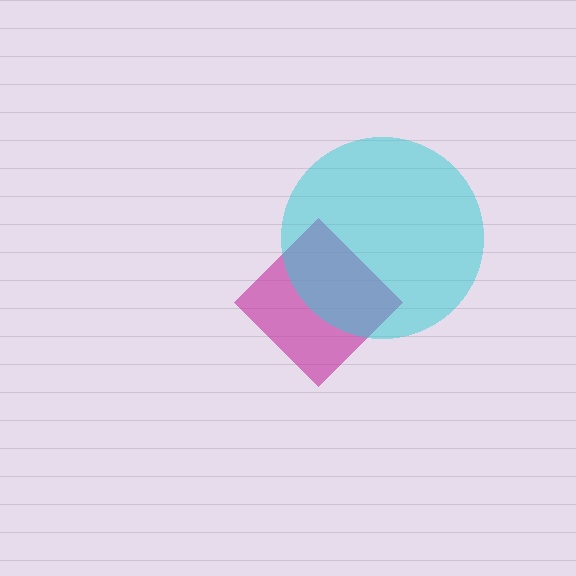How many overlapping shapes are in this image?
There are 2 overlapping shapes in the image.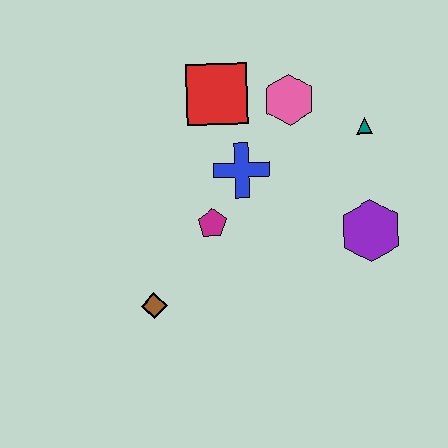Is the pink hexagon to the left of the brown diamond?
No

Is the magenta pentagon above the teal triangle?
No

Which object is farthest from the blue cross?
The brown diamond is farthest from the blue cross.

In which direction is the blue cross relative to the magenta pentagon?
The blue cross is above the magenta pentagon.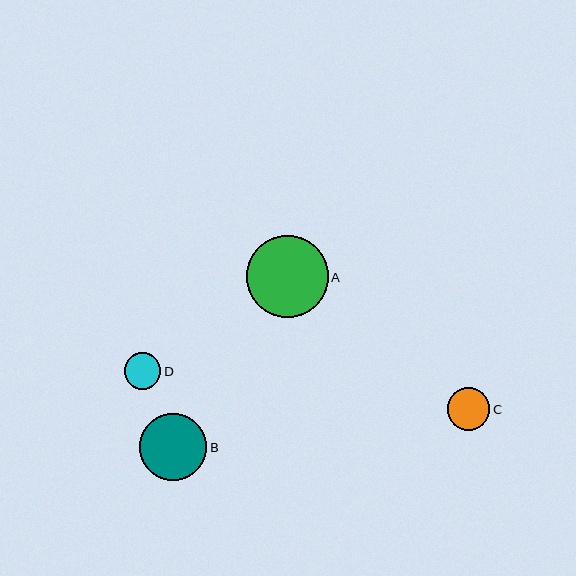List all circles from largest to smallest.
From largest to smallest: A, B, C, D.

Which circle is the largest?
Circle A is the largest with a size of approximately 82 pixels.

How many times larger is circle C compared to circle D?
Circle C is approximately 1.2 times the size of circle D.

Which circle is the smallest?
Circle D is the smallest with a size of approximately 37 pixels.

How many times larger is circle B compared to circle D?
Circle B is approximately 1.8 times the size of circle D.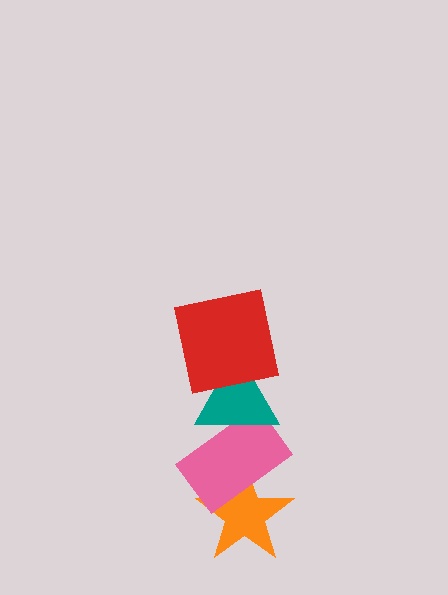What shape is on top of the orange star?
The pink rectangle is on top of the orange star.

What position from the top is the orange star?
The orange star is 4th from the top.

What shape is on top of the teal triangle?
The red square is on top of the teal triangle.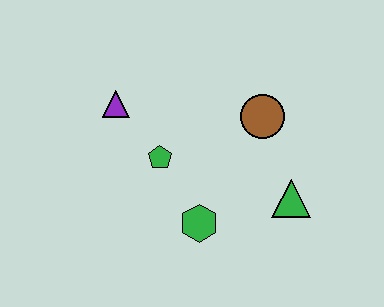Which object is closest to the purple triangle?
The green pentagon is closest to the purple triangle.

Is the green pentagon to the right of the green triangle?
No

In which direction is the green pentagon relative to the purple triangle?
The green pentagon is below the purple triangle.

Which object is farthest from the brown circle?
The purple triangle is farthest from the brown circle.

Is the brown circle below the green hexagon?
No